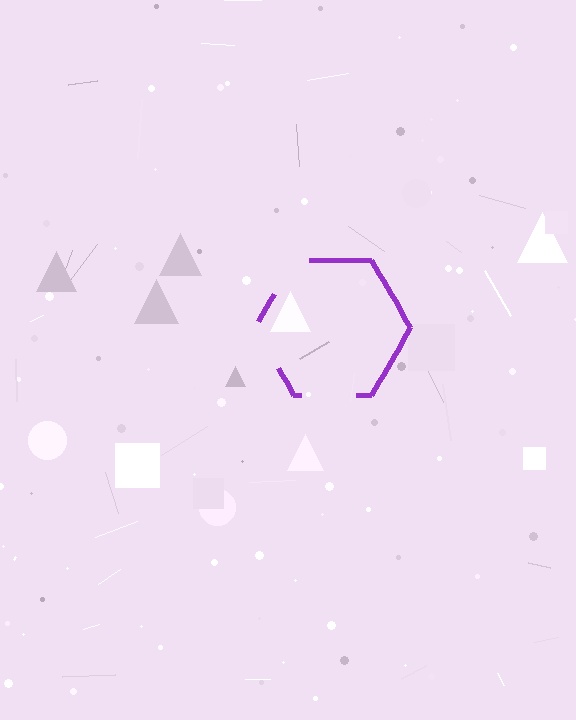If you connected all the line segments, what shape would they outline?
They would outline a hexagon.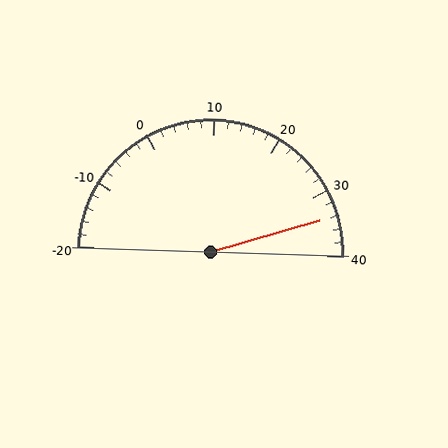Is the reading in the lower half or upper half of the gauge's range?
The reading is in the upper half of the range (-20 to 40).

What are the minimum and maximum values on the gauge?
The gauge ranges from -20 to 40.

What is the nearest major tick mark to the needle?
The nearest major tick mark is 30.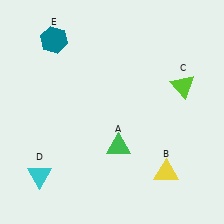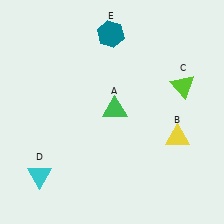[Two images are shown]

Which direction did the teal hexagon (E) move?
The teal hexagon (E) moved right.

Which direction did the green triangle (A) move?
The green triangle (A) moved up.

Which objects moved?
The objects that moved are: the green triangle (A), the yellow triangle (B), the teal hexagon (E).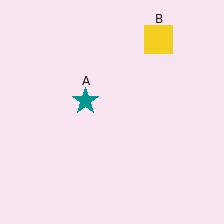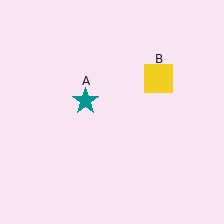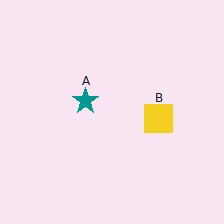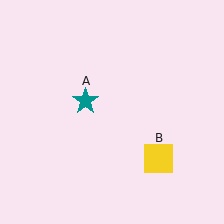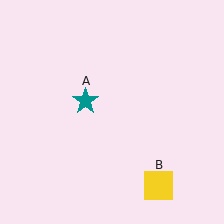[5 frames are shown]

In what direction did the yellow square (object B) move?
The yellow square (object B) moved down.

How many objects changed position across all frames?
1 object changed position: yellow square (object B).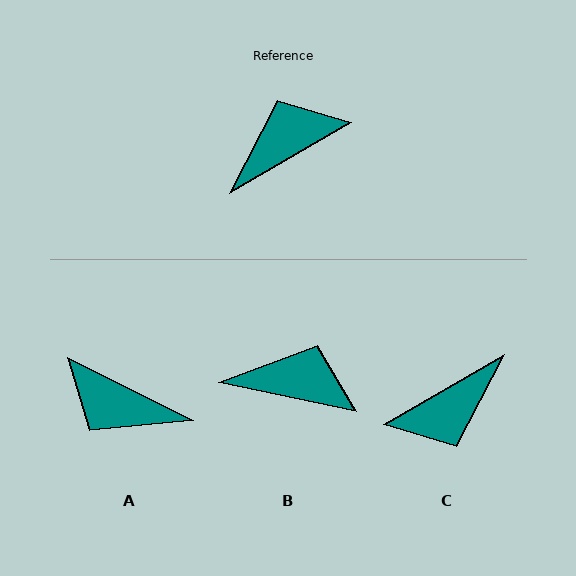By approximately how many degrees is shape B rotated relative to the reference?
Approximately 42 degrees clockwise.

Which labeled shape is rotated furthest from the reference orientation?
C, about 180 degrees away.